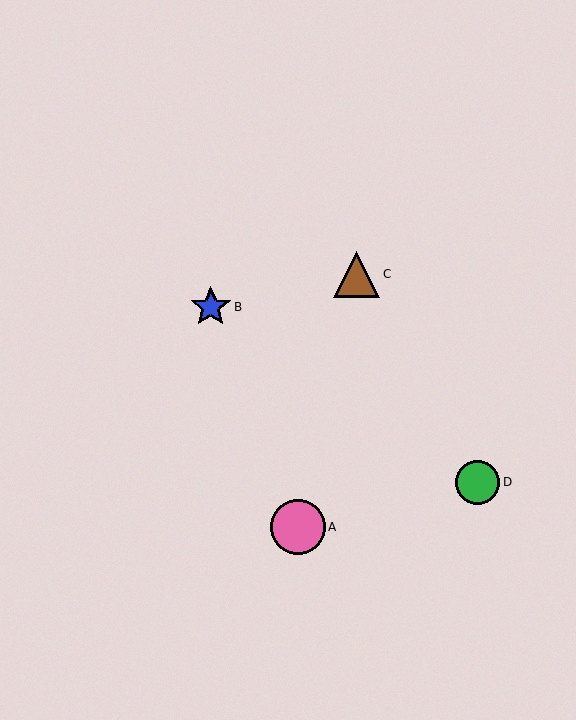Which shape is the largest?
The pink circle (labeled A) is the largest.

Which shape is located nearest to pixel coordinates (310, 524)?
The pink circle (labeled A) at (298, 527) is nearest to that location.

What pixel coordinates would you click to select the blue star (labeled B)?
Click at (211, 307) to select the blue star B.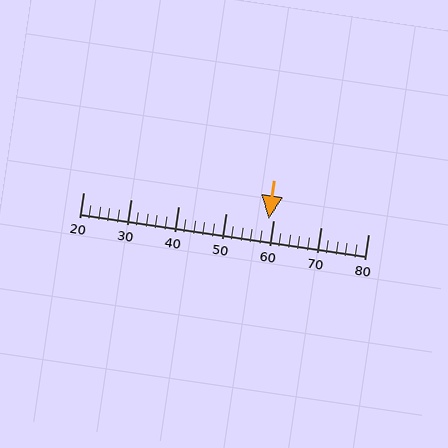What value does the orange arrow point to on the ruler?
The orange arrow points to approximately 59.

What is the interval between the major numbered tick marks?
The major tick marks are spaced 10 units apart.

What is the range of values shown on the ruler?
The ruler shows values from 20 to 80.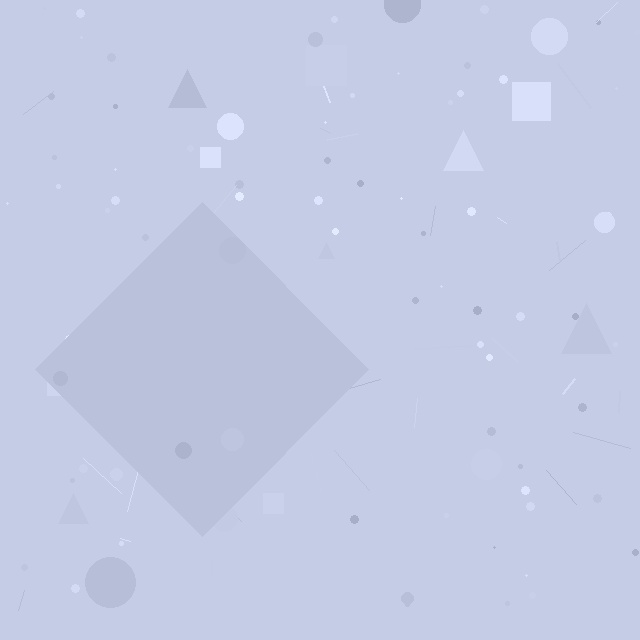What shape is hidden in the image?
A diamond is hidden in the image.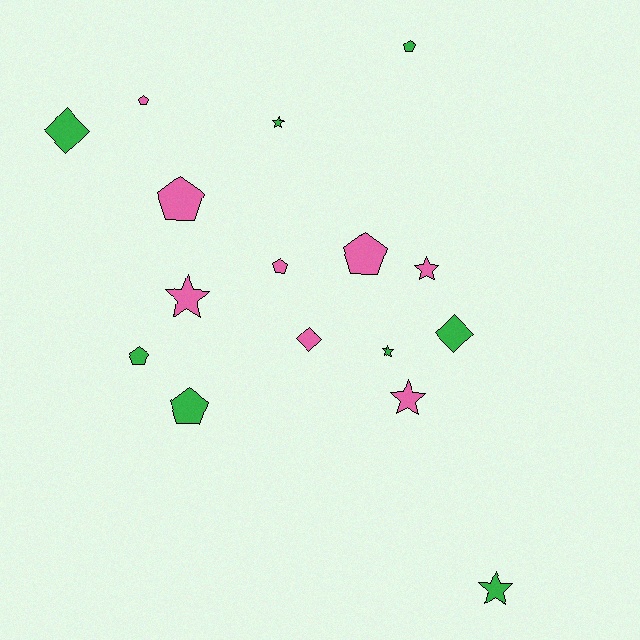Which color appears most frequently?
Green, with 8 objects.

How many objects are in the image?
There are 16 objects.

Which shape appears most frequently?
Pentagon, with 7 objects.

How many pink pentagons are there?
There are 4 pink pentagons.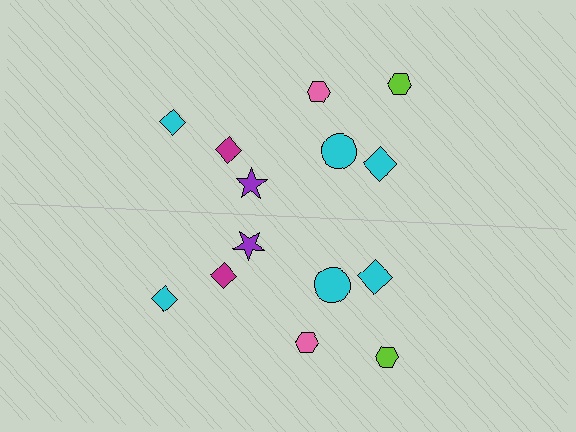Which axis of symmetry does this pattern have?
The pattern has a horizontal axis of symmetry running through the center of the image.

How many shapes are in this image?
There are 14 shapes in this image.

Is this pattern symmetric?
Yes, this pattern has bilateral (reflection) symmetry.